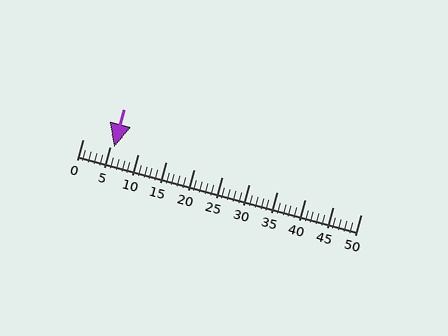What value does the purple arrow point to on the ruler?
The purple arrow points to approximately 6.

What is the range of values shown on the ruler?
The ruler shows values from 0 to 50.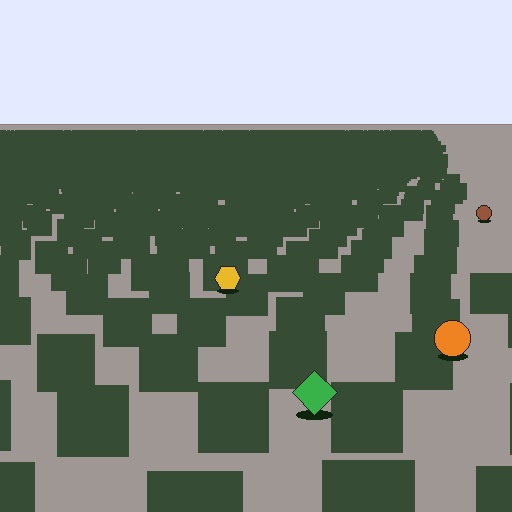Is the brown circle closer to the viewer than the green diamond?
No. The green diamond is closer — you can tell from the texture gradient: the ground texture is coarser near it.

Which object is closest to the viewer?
The green diamond is closest. The texture marks near it are larger and more spread out.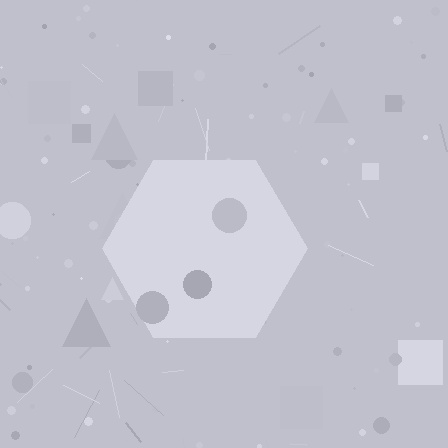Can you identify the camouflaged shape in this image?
The camouflaged shape is a hexagon.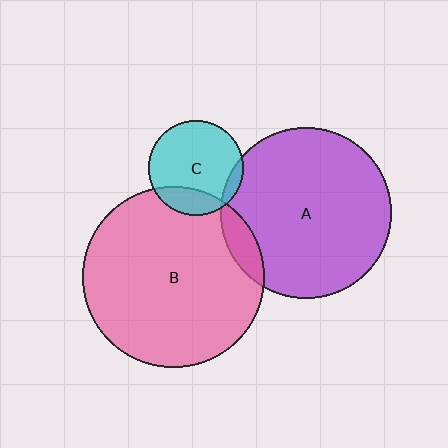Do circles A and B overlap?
Yes.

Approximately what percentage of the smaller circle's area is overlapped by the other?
Approximately 10%.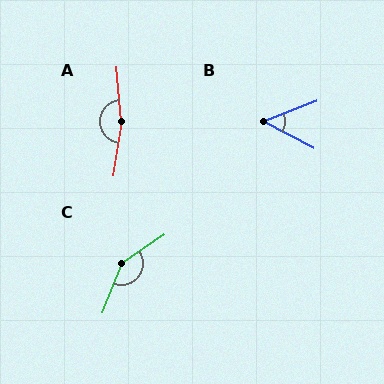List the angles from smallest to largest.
B (49°), C (145°), A (166°).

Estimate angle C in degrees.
Approximately 145 degrees.